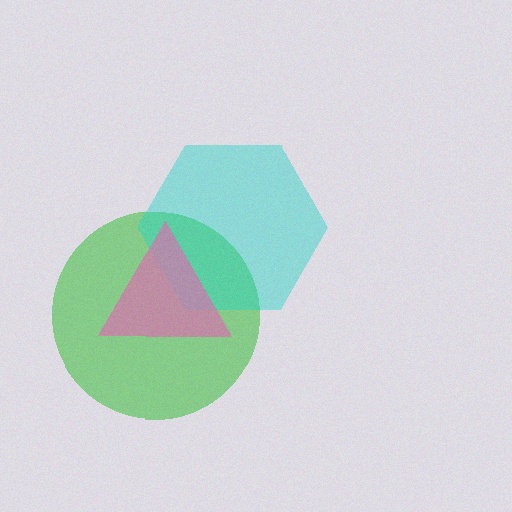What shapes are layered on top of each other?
The layered shapes are: a green circle, a cyan hexagon, a pink triangle.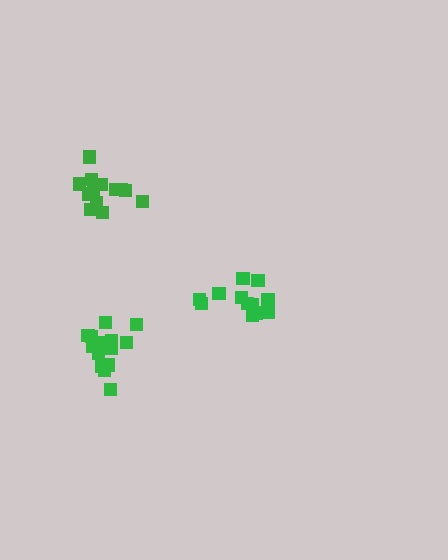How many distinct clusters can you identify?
There are 3 distinct clusters.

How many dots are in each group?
Group 1: 13 dots, Group 2: 15 dots, Group 3: 13 dots (41 total).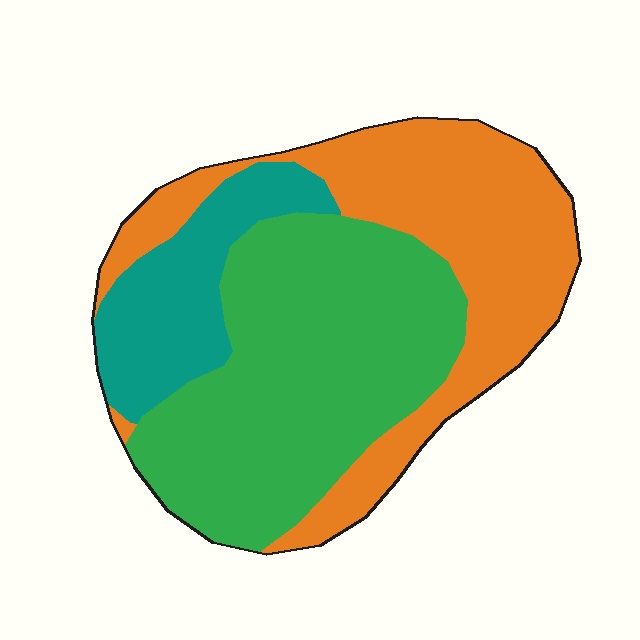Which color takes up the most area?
Green, at roughly 45%.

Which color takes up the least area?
Teal, at roughly 15%.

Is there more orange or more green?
Green.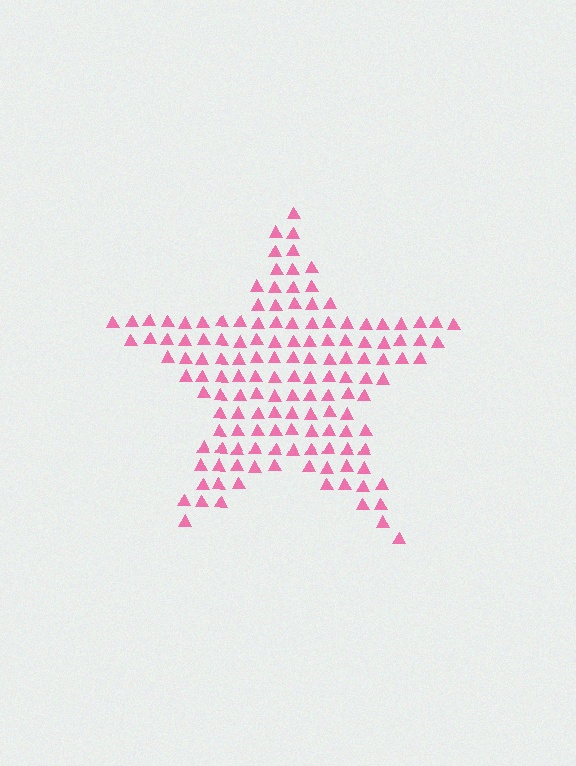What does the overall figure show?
The overall figure shows a star.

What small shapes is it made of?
It is made of small triangles.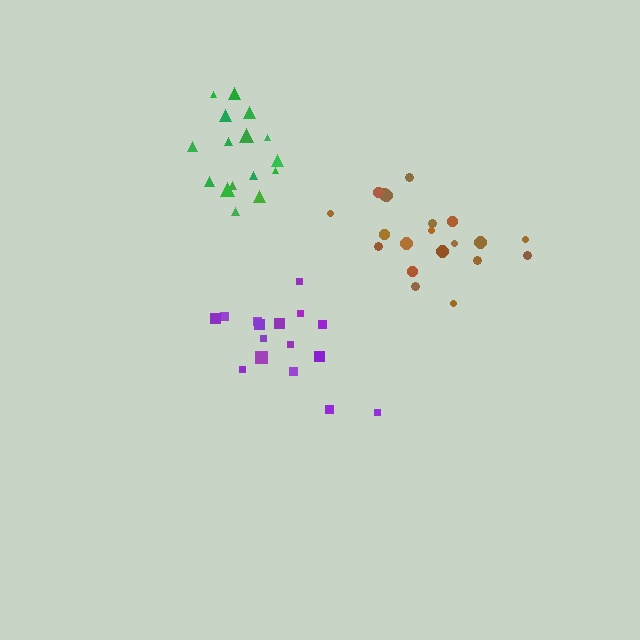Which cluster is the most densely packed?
Purple.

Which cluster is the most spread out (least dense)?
Brown.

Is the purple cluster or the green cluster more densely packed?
Purple.